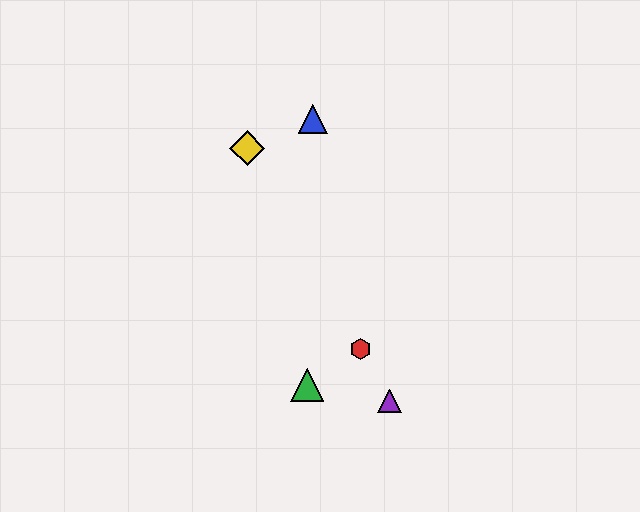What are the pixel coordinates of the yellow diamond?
The yellow diamond is at (247, 148).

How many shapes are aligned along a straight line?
3 shapes (the red hexagon, the yellow diamond, the purple triangle) are aligned along a straight line.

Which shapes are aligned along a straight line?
The red hexagon, the yellow diamond, the purple triangle are aligned along a straight line.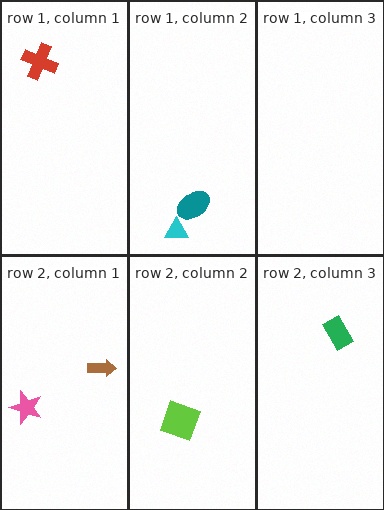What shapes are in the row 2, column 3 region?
The green rectangle.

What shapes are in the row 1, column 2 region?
The cyan triangle, the teal ellipse.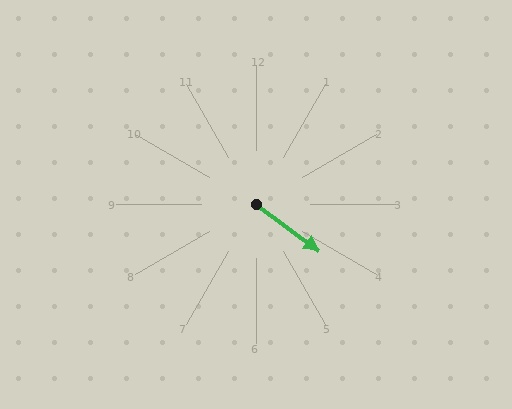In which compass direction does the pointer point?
Southeast.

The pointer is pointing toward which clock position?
Roughly 4 o'clock.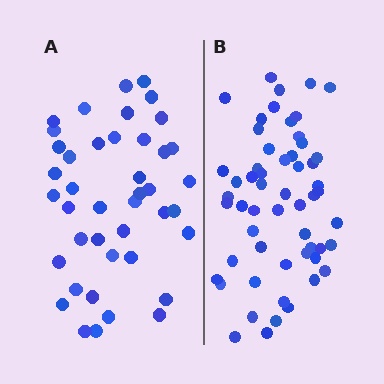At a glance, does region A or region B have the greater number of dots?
Region B (the right region) has more dots.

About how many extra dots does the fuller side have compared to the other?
Region B has approximately 15 more dots than region A.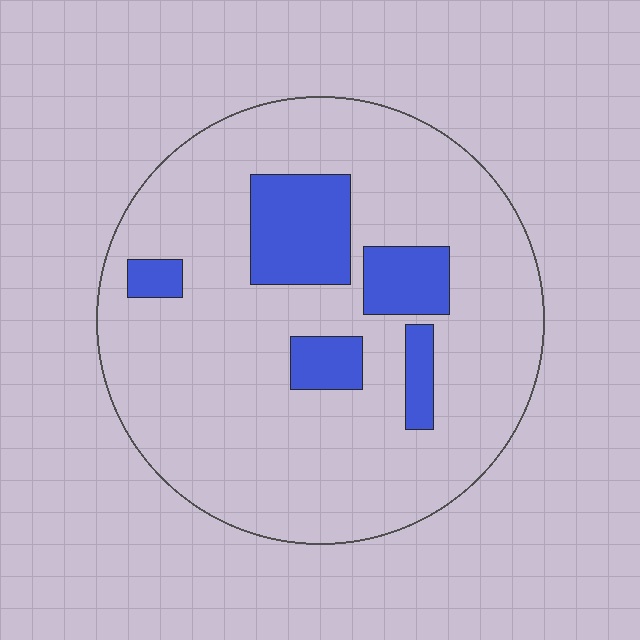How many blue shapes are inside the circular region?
5.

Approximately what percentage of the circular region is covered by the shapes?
Approximately 15%.